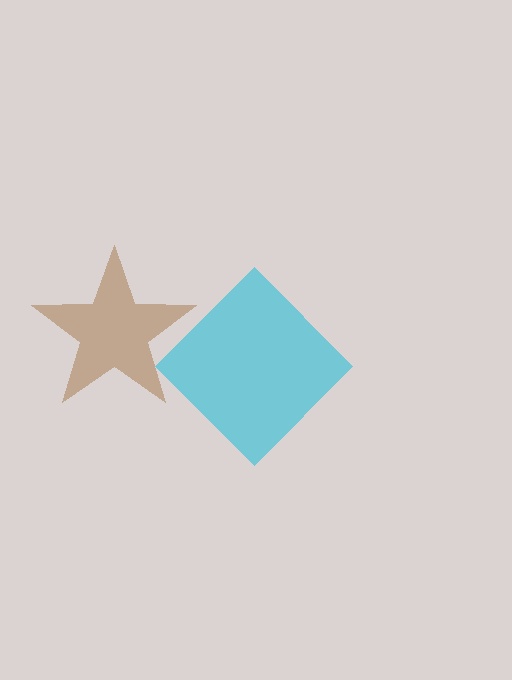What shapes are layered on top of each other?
The layered shapes are: a cyan diamond, a brown star.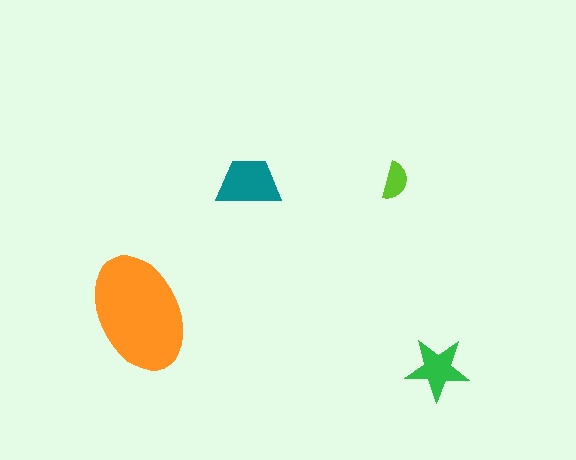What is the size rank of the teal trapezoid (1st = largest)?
2nd.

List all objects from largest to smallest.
The orange ellipse, the teal trapezoid, the green star, the lime semicircle.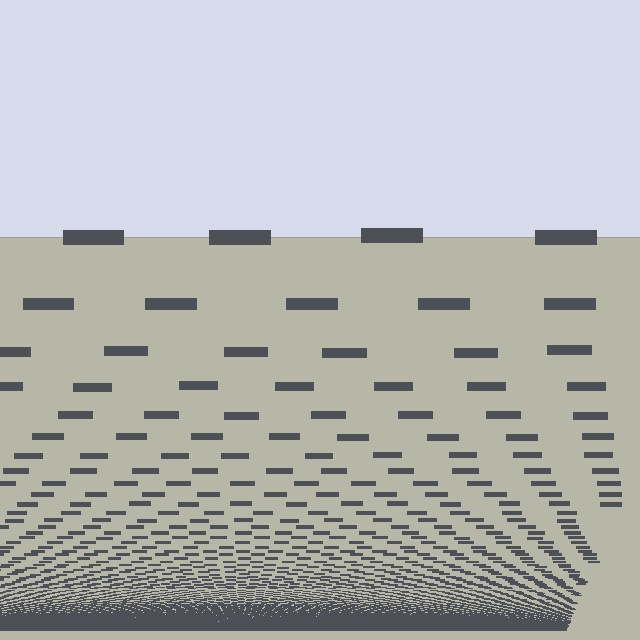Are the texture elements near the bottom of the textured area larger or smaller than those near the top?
Smaller. The gradient is inverted — elements near the bottom are smaller and denser.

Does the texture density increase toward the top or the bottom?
Density increases toward the bottom.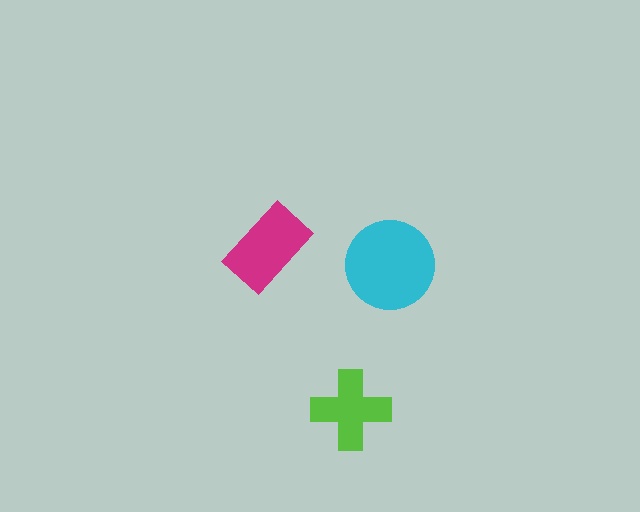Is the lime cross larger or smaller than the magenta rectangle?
Smaller.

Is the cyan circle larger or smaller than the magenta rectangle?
Larger.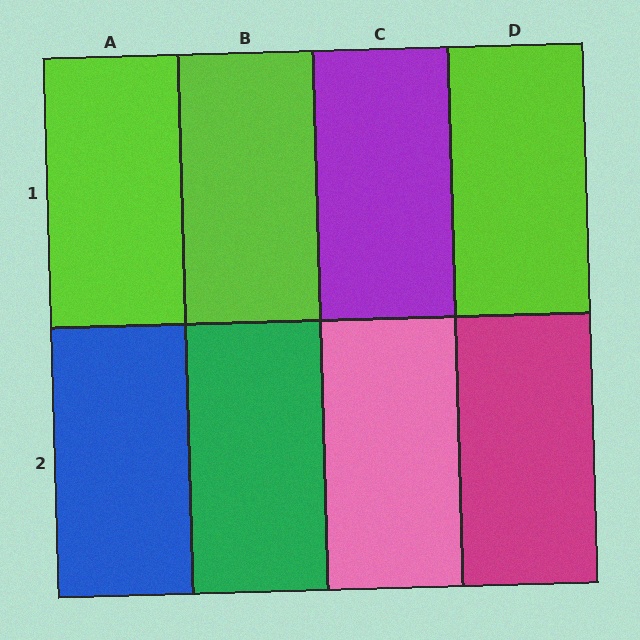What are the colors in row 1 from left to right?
Lime, lime, purple, lime.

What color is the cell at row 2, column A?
Blue.